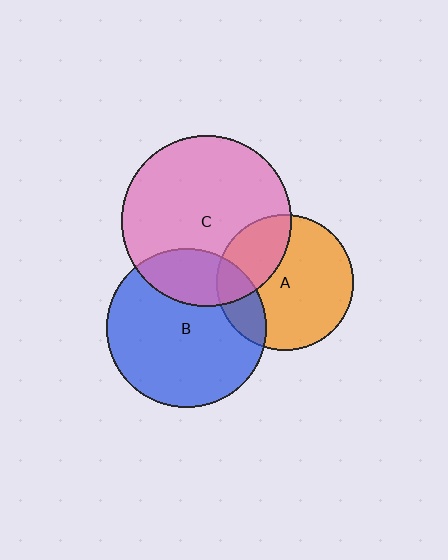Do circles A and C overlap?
Yes.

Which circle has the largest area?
Circle C (pink).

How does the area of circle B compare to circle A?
Approximately 1.4 times.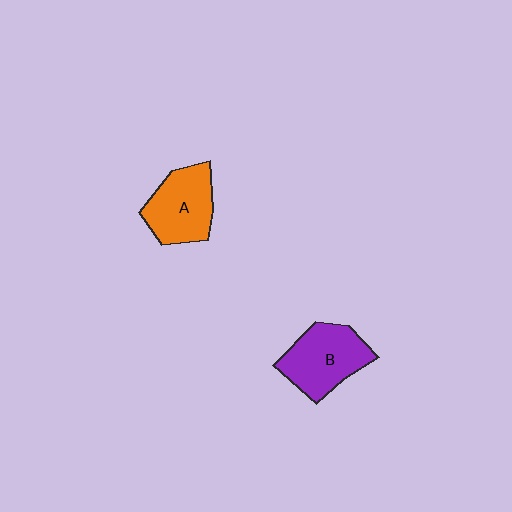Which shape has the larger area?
Shape B (purple).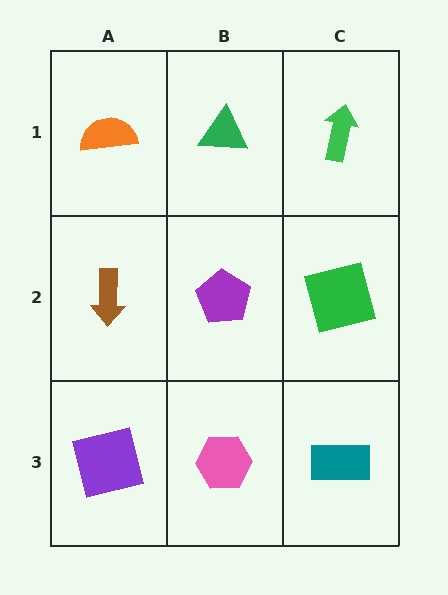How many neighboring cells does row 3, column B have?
3.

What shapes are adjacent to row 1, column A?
A brown arrow (row 2, column A), a green triangle (row 1, column B).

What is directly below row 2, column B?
A pink hexagon.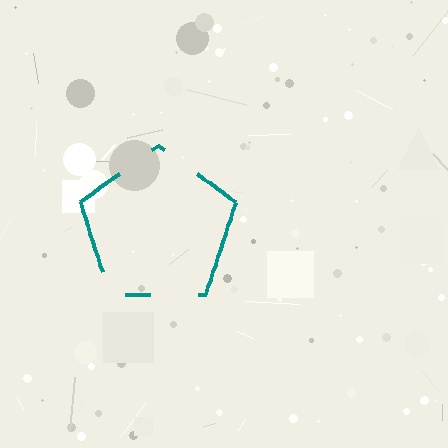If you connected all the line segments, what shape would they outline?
They would outline a pentagon.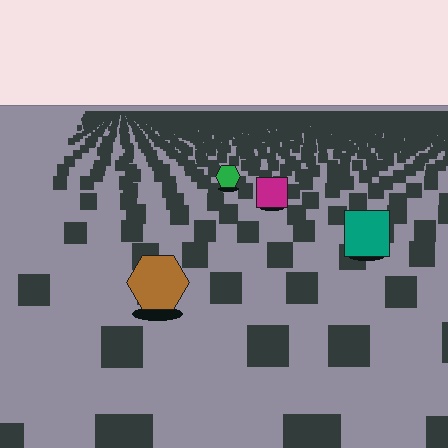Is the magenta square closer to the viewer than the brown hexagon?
No. The brown hexagon is closer — you can tell from the texture gradient: the ground texture is coarser near it.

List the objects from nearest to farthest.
From nearest to farthest: the brown hexagon, the teal square, the magenta square, the green hexagon.